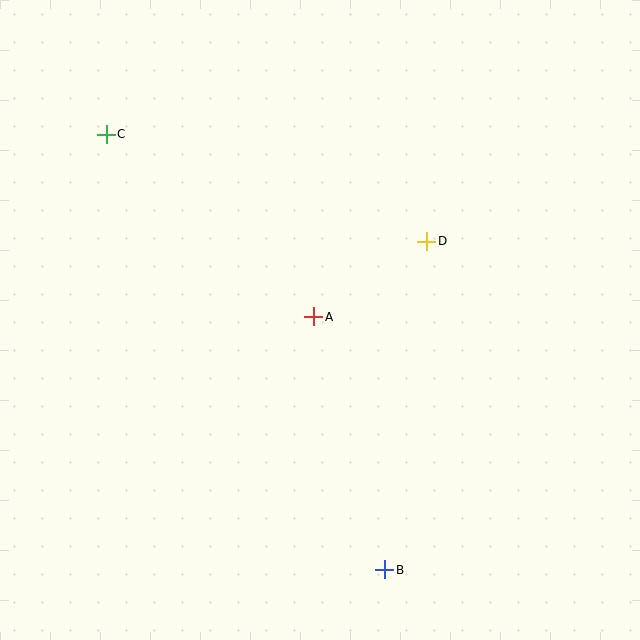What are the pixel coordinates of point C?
Point C is at (106, 134).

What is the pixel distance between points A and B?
The distance between A and B is 263 pixels.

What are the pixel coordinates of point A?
Point A is at (314, 317).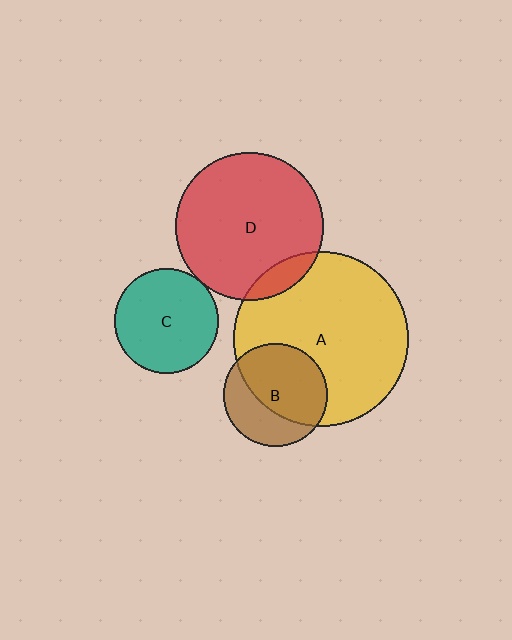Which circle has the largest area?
Circle A (yellow).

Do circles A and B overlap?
Yes.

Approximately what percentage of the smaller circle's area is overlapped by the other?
Approximately 65%.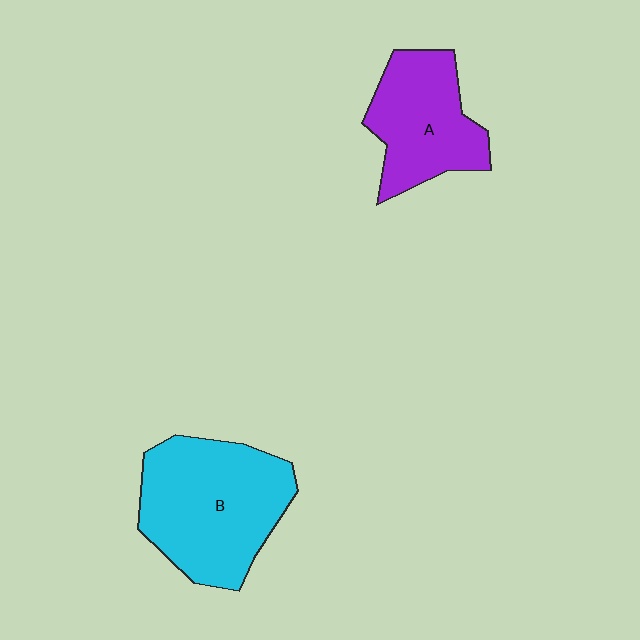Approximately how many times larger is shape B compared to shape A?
Approximately 1.4 times.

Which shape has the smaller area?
Shape A (purple).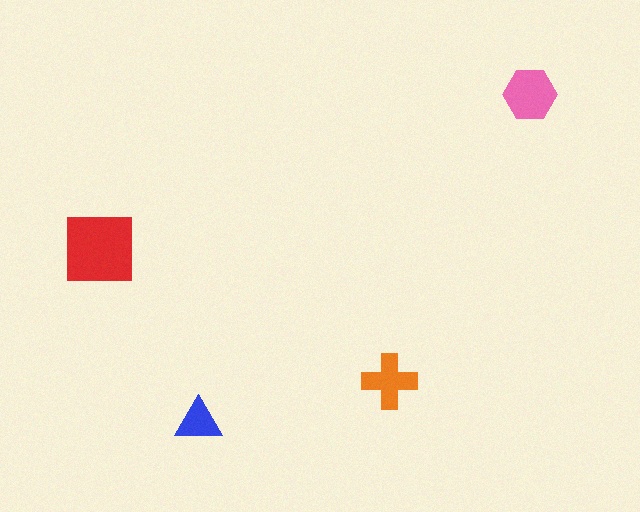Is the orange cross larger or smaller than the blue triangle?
Larger.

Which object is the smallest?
The blue triangle.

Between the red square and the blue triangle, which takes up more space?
The red square.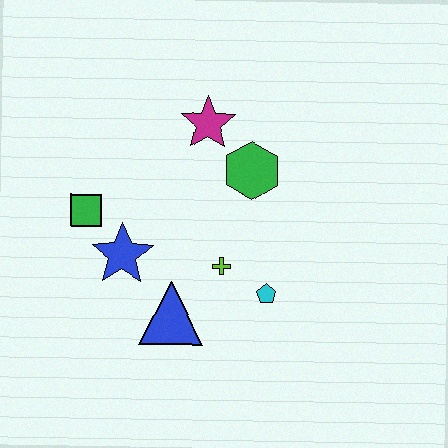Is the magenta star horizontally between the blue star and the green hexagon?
Yes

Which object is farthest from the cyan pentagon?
The green square is farthest from the cyan pentagon.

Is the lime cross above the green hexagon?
No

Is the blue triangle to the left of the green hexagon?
Yes